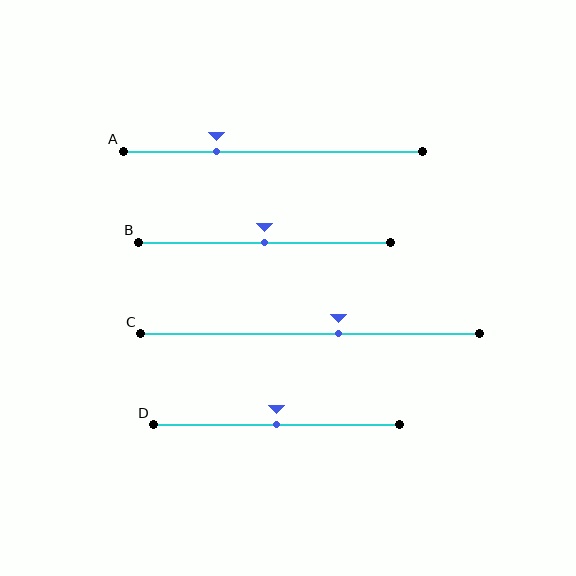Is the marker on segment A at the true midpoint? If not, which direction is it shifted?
No, the marker on segment A is shifted to the left by about 19% of the segment length.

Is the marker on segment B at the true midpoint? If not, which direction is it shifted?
Yes, the marker on segment B is at the true midpoint.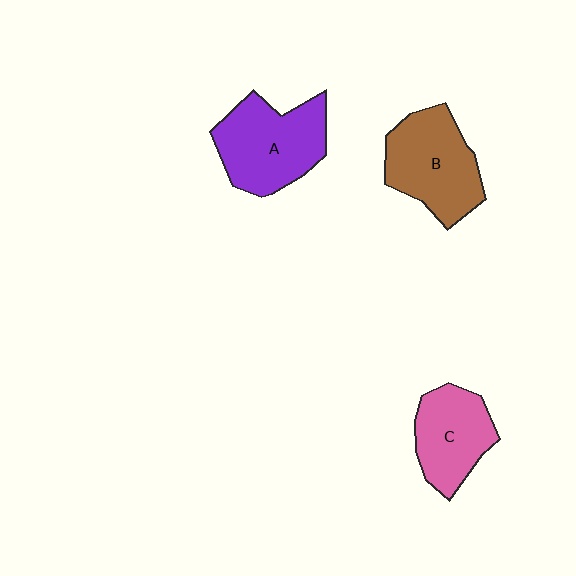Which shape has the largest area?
Shape A (purple).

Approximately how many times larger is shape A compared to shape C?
Approximately 1.3 times.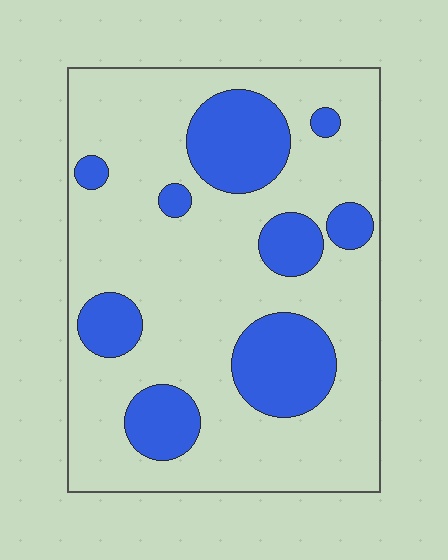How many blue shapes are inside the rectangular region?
9.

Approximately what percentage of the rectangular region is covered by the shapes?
Approximately 25%.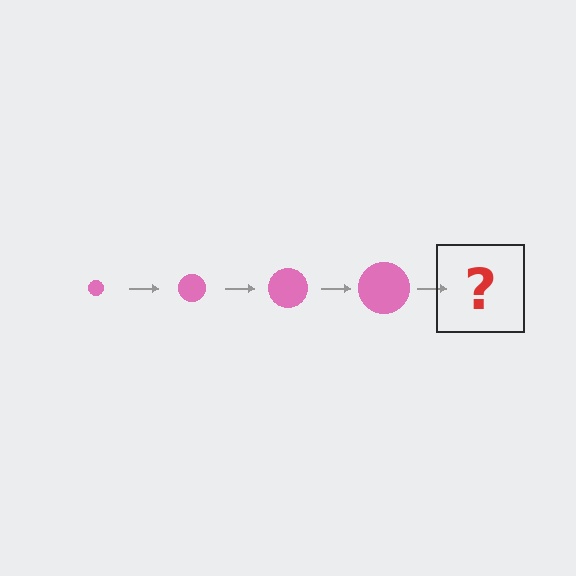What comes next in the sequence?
The next element should be a pink circle, larger than the previous one.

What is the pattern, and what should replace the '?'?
The pattern is that the circle gets progressively larger each step. The '?' should be a pink circle, larger than the previous one.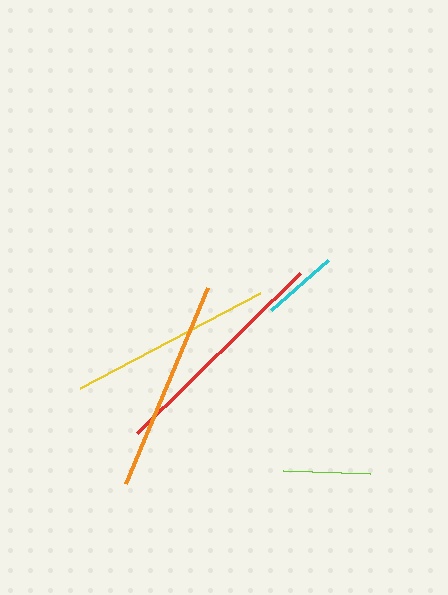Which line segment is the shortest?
The cyan line is the shortest at approximately 76 pixels.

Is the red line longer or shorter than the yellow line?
The red line is longer than the yellow line.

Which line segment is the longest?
The red line is the longest at approximately 228 pixels.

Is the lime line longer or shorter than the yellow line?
The yellow line is longer than the lime line.